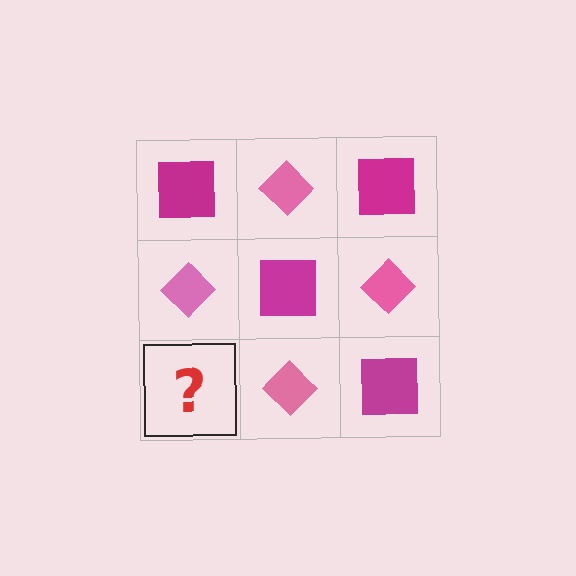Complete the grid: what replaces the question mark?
The question mark should be replaced with a magenta square.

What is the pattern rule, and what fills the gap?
The rule is that it alternates magenta square and pink diamond in a checkerboard pattern. The gap should be filled with a magenta square.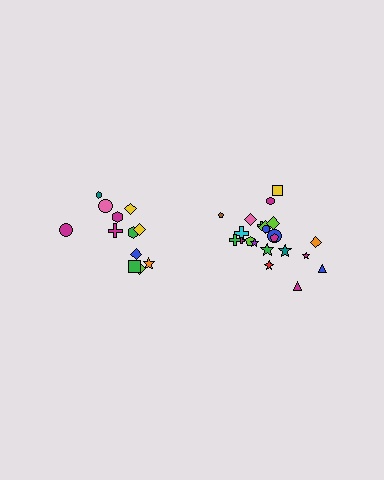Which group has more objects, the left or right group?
The right group.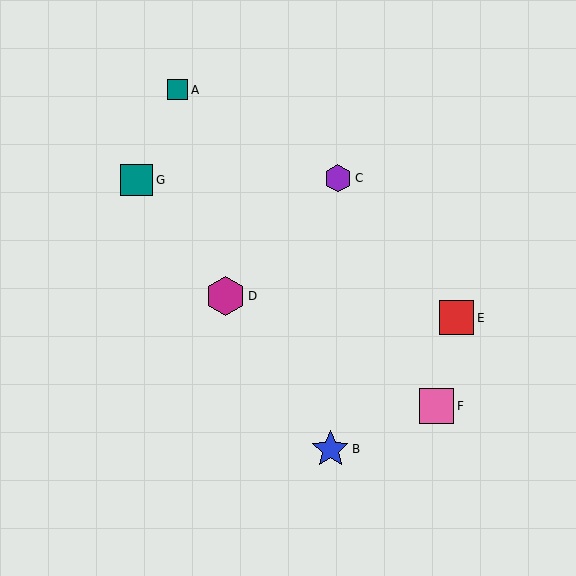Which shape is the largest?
The magenta hexagon (labeled D) is the largest.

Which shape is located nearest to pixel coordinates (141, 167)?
The teal square (labeled G) at (137, 180) is nearest to that location.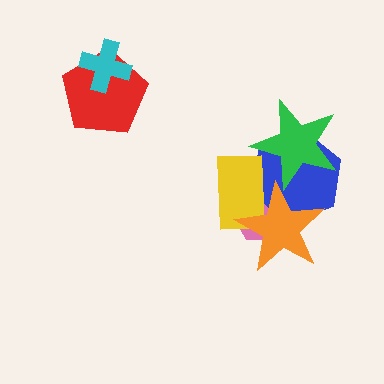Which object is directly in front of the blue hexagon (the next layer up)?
The green star is directly in front of the blue hexagon.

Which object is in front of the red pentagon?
The cyan cross is in front of the red pentagon.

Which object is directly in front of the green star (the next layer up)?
The yellow rectangle is directly in front of the green star.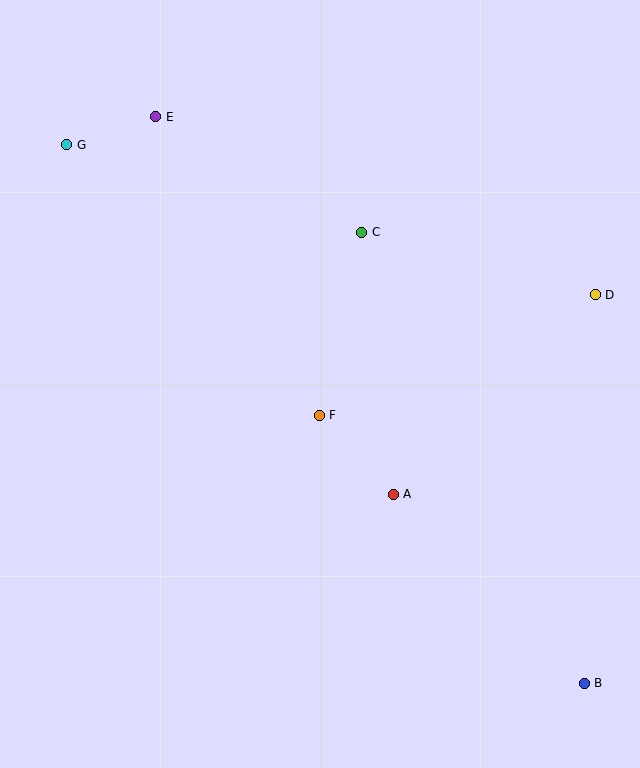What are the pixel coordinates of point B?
Point B is at (584, 683).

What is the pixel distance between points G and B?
The distance between G and B is 747 pixels.